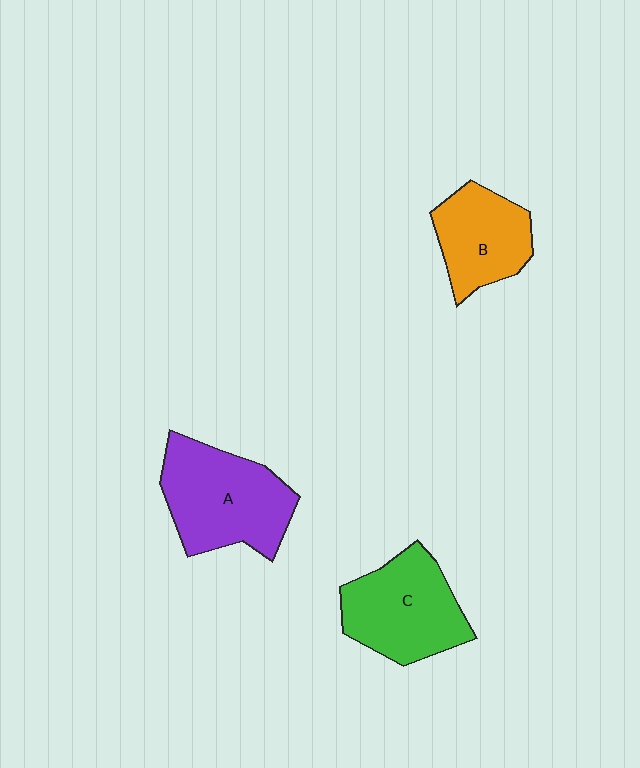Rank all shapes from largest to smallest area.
From largest to smallest: A (purple), C (green), B (orange).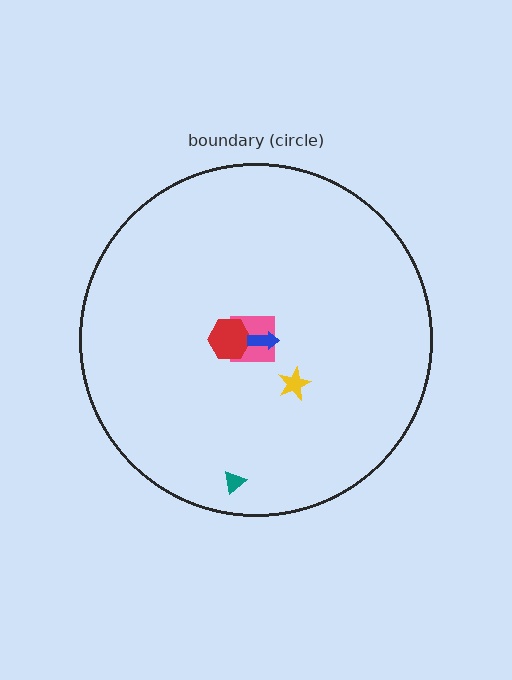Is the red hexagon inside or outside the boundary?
Inside.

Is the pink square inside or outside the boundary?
Inside.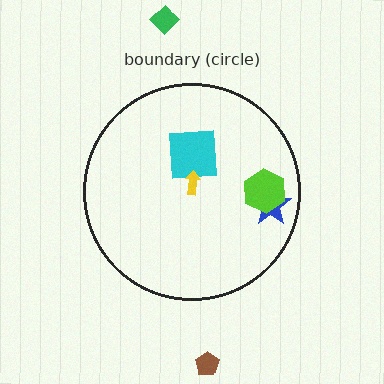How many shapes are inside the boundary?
4 inside, 2 outside.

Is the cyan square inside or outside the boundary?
Inside.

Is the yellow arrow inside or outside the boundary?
Inside.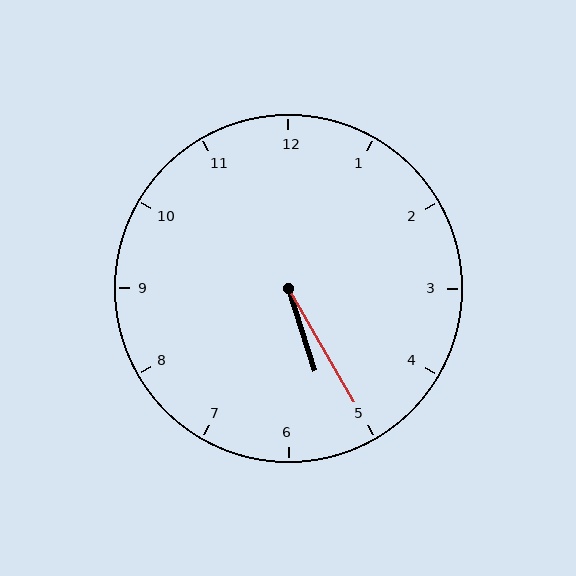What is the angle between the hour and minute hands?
Approximately 12 degrees.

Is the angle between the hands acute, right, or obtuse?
It is acute.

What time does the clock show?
5:25.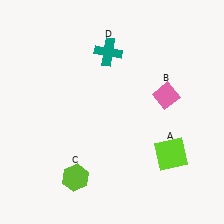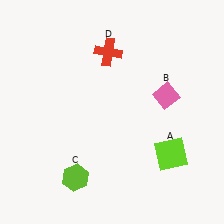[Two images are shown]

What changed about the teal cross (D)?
In Image 1, D is teal. In Image 2, it changed to red.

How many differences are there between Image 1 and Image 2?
There is 1 difference between the two images.